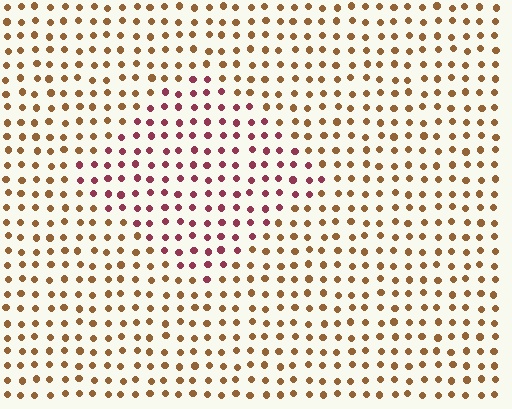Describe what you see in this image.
The image is filled with small brown elements in a uniform arrangement. A diamond-shaped region is visible where the elements are tinted to a slightly different hue, forming a subtle color boundary.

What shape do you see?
I see a diamond.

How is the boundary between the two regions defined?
The boundary is defined purely by a slight shift in hue (about 48 degrees). Spacing, size, and orientation are identical on both sides.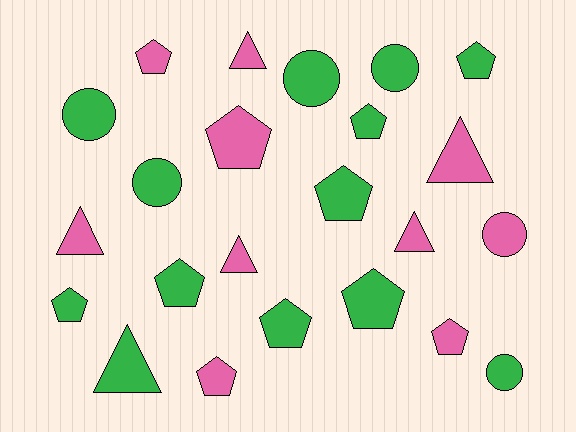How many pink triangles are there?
There are 5 pink triangles.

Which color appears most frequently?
Green, with 13 objects.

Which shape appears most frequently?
Pentagon, with 11 objects.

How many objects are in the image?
There are 23 objects.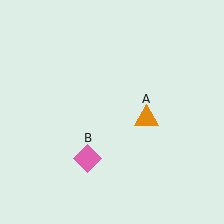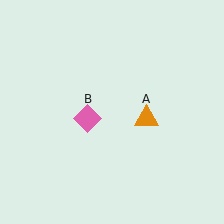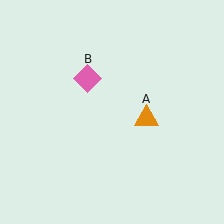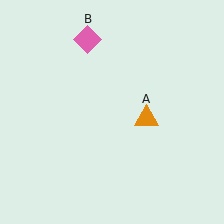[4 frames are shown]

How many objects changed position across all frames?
1 object changed position: pink diamond (object B).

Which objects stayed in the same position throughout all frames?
Orange triangle (object A) remained stationary.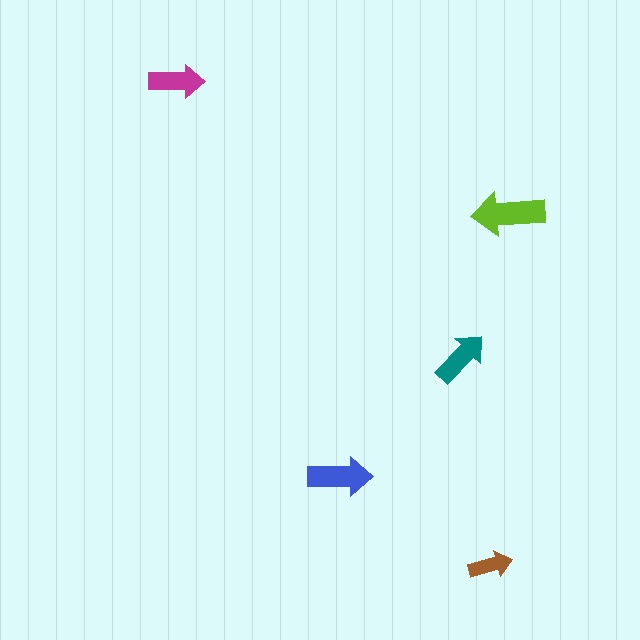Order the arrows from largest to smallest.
the lime one, the blue one, the teal one, the magenta one, the brown one.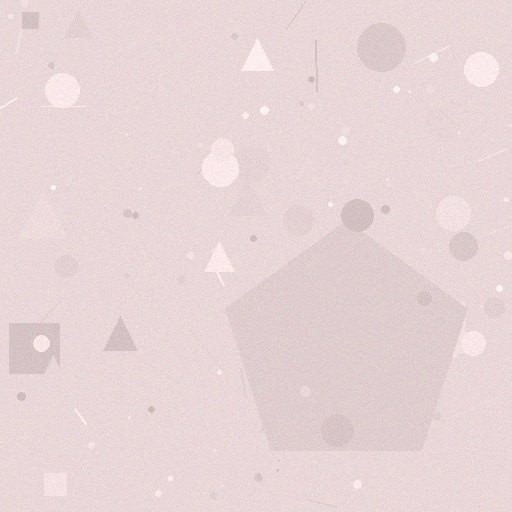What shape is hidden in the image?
A pentagon is hidden in the image.